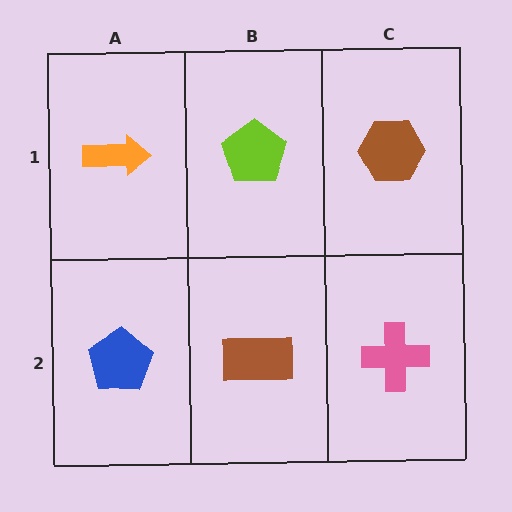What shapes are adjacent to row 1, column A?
A blue pentagon (row 2, column A), a lime pentagon (row 1, column B).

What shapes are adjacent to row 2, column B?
A lime pentagon (row 1, column B), a blue pentagon (row 2, column A), a pink cross (row 2, column C).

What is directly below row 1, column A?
A blue pentagon.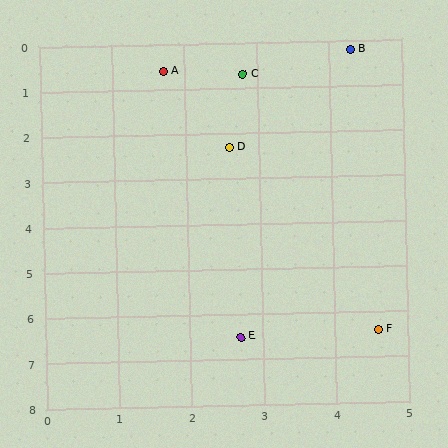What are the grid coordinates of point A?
Point A is at approximately (1.7, 0.6).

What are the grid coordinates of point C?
Point C is at approximately (2.8, 0.7).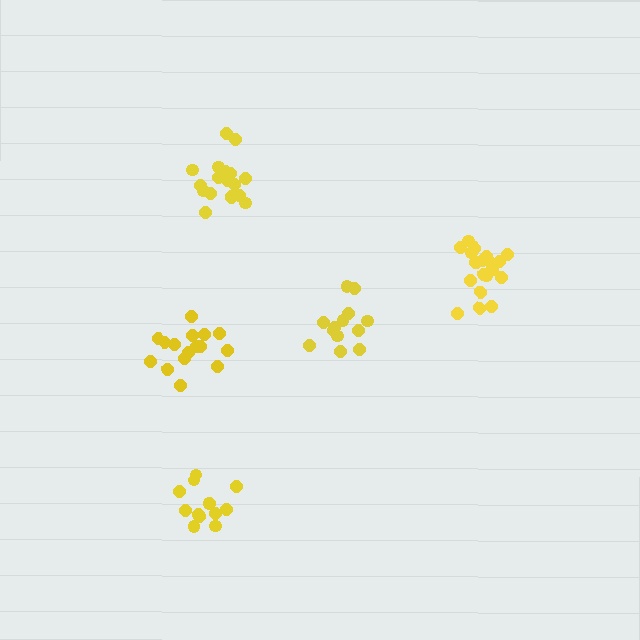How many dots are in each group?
Group 1: 13 dots, Group 2: 18 dots, Group 3: 13 dots, Group 4: 19 dots, Group 5: 16 dots (79 total).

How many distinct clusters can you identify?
There are 5 distinct clusters.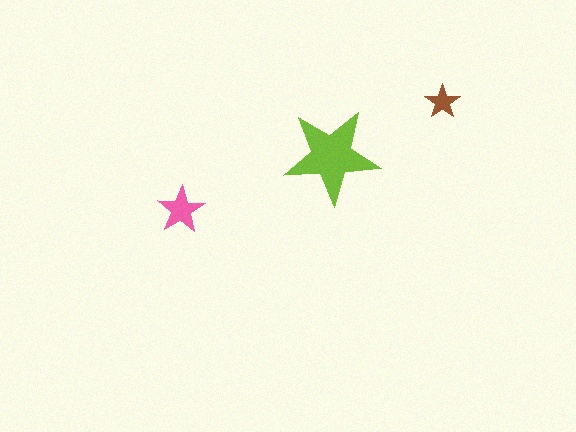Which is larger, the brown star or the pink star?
The pink one.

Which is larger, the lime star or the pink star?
The lime one.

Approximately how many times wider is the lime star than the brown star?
About 3 times wider.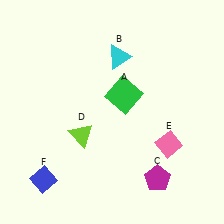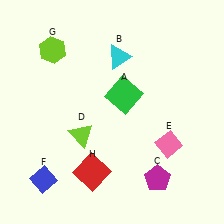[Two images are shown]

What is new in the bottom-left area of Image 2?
A red square (H) was added in the bottom-left area of Image 2.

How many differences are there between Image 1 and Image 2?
There are 2 differences between the two images.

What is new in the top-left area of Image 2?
A lime hexagon (G) was added in the top-left area of Image 2.